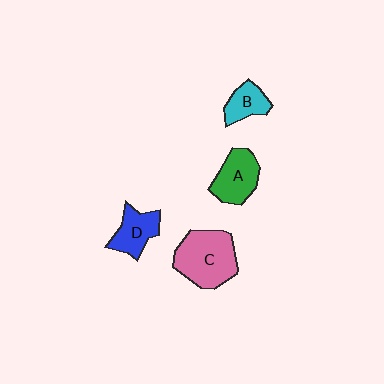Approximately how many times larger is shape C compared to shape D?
Approximately 1.8 times.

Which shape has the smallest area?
Shape B (cyan).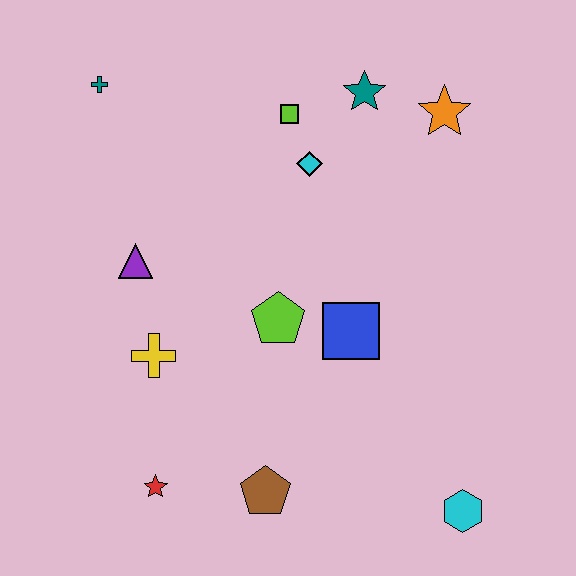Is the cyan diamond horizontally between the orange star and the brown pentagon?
Yes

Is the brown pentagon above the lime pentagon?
No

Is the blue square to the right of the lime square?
Yes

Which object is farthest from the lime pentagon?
The teal cross is farthest from the lime pentagon.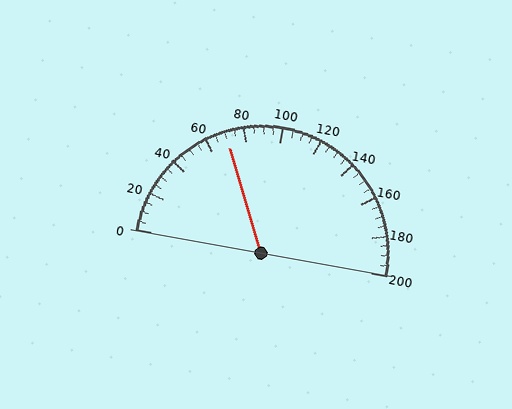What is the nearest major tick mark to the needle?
The nearest major tick mark is 80.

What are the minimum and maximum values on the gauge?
The gauge ranges from 0 to 200.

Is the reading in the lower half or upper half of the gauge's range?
The reading is in the lower half of the range (0 to 200).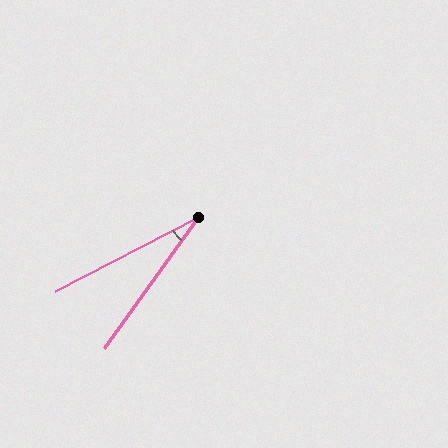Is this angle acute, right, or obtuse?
It is acute.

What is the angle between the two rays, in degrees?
Approximately 27 degrees.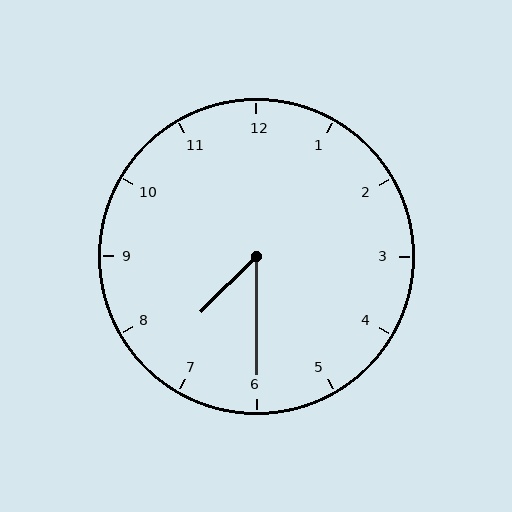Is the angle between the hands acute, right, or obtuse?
It is acute.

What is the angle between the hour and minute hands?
Approximately 45 degrees.